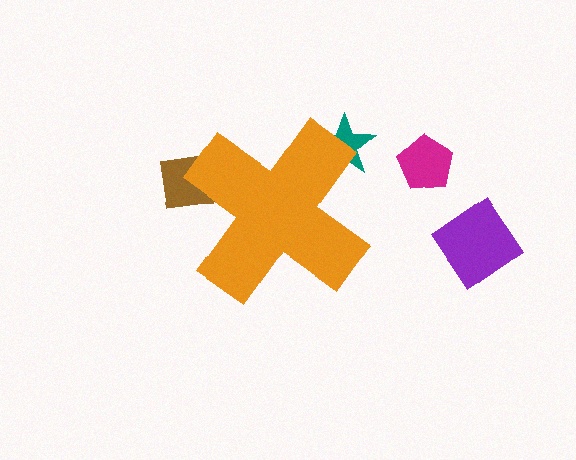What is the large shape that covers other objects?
An orange cross.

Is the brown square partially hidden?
Yes, the brown square is partially hidden behind the orange cross.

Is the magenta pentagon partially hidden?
No, the magenta pentagon is fully visible.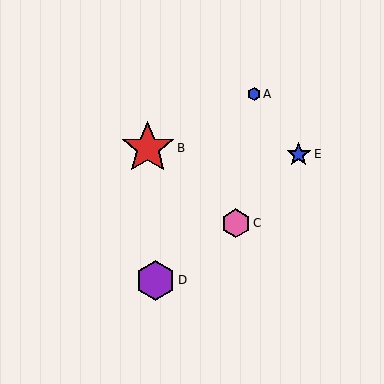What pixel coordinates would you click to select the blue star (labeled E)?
Click at (299, 154) to select the blue star E.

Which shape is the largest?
The red star (labeled B) is the largest.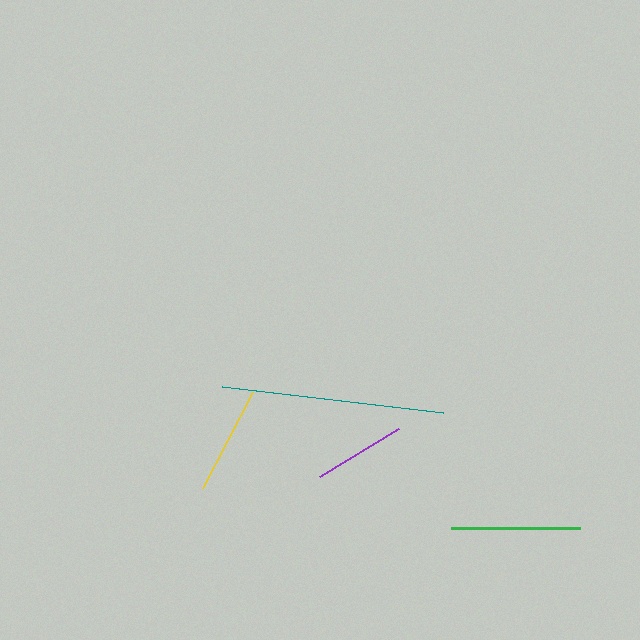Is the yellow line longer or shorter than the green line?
The green line is longer than the yellow line.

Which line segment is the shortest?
The purple line is the shortest at approximately 92 pixels.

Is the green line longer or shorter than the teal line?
The teal line is longer than the green line.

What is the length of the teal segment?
The teal segment is approximately 222 pixels long.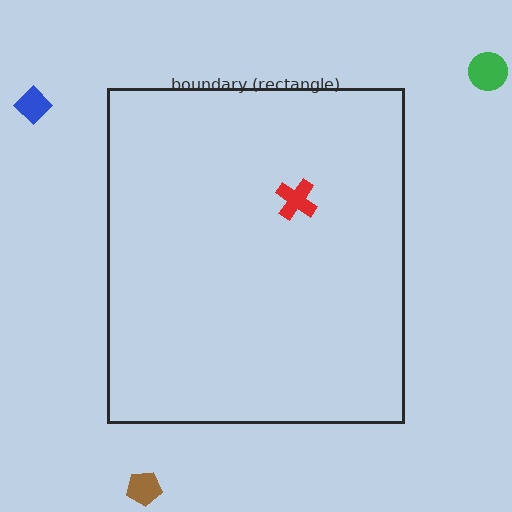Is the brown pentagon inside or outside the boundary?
Outside.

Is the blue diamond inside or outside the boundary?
Outside.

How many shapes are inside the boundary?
1 inside, 3 outside.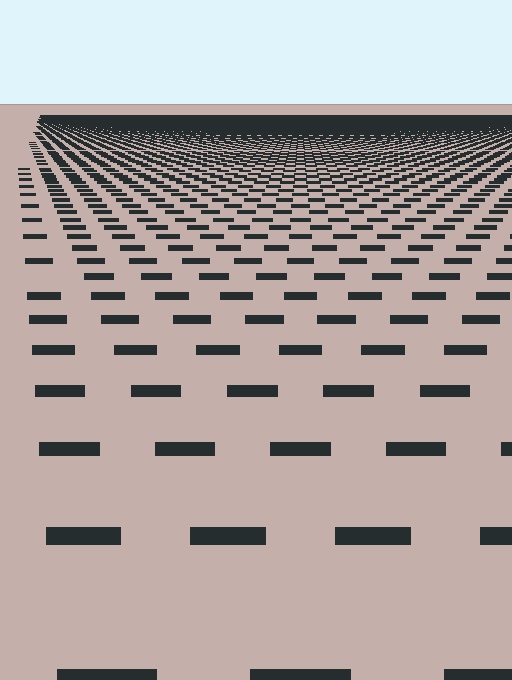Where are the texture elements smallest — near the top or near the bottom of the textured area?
Near the top.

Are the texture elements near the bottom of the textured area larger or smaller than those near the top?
Larger. Near the bottom, elements are closer to the viewer and appear at a bigger on-screen size.